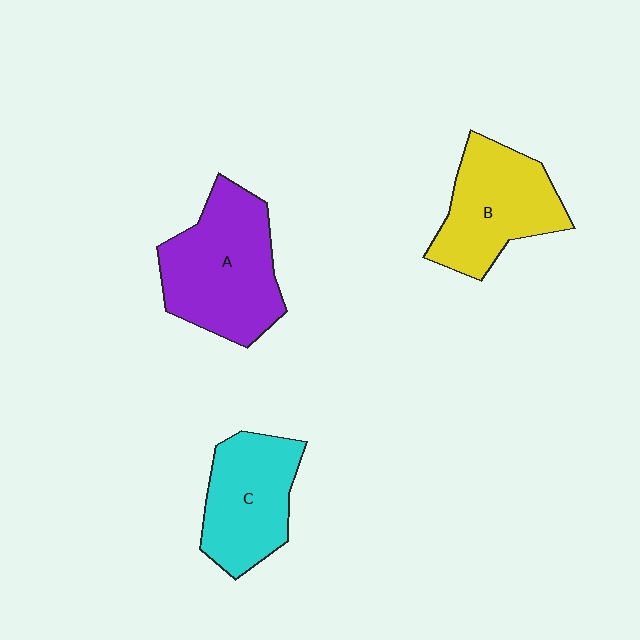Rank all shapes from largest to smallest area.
From largest to smallest: A (purple), B (yellow), C (cyan).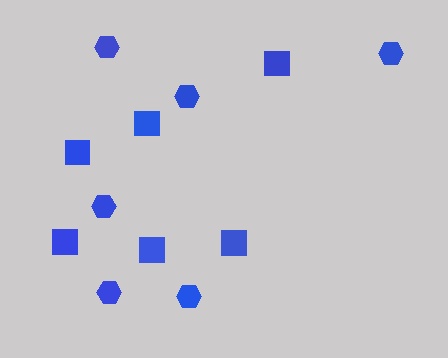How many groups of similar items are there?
There are 2 groups: one group of squares (6) and one group of hexagons (6).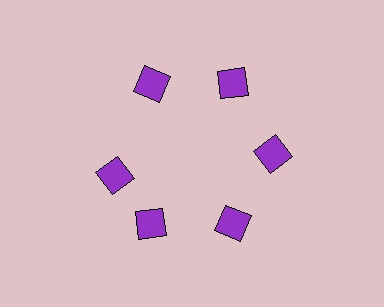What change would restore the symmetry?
The symmetry would be restored by rotating it back into even spacing with its neighbors so that all 6 diamonds sit at equal angles and equal distance from the center.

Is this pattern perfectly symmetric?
No. The 6 purple diamonds are arranged in a ring, but one element near the 9 o'clock position is rotated out of alignment along the ring, breaking the 6-fold rotational symmetry.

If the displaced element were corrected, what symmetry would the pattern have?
It would have 6-fold rotational symmetry — the pattern would map onto itself every 60 degrees.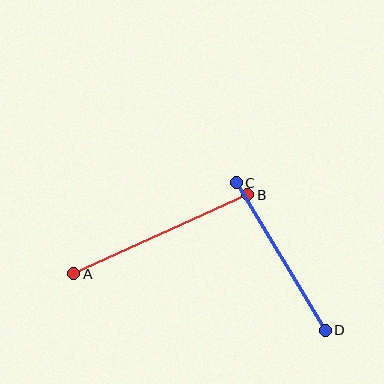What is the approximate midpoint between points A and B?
The midpoint is at approximately (161, 234) pixels.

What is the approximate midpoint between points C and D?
The midpoint is at approximately (281, 257) pixels.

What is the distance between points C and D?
The distance is approximately 172 pixels.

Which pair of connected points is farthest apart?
Points A and B are farthest apart.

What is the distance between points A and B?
The distance is approximately 191 pixels.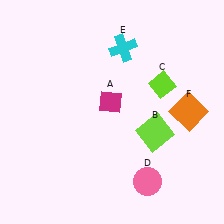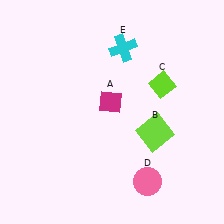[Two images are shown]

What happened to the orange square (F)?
The orange square (F) was removed in Image 2. It was in the top-right area of Image 1.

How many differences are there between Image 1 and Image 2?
There is 1 difference between the two images.